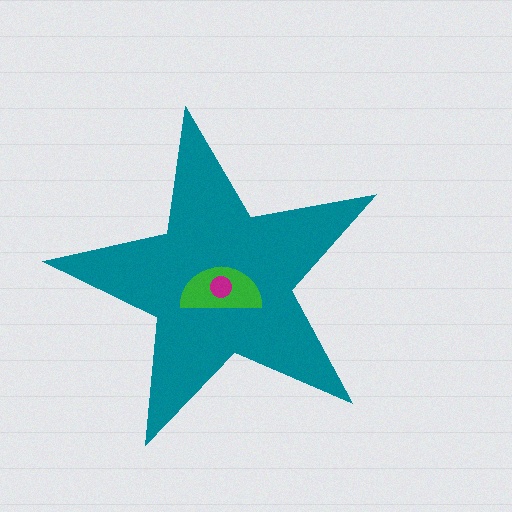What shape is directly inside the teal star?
The green semicircle.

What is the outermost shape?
The teal star.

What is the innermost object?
The magenta circle.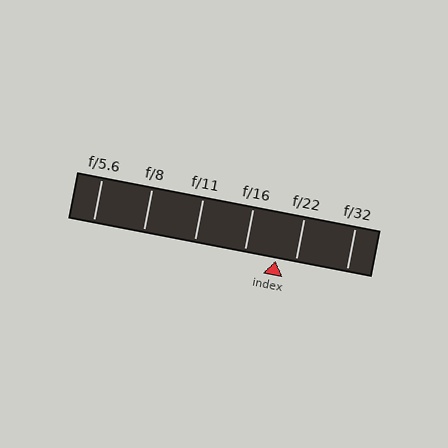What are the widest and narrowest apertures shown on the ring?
The widest aperture shown is f/5.6 and the narrowest is f/32.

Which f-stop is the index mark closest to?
The index mark is closest to f/22.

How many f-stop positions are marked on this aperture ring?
There are 6 f-stop positions marked.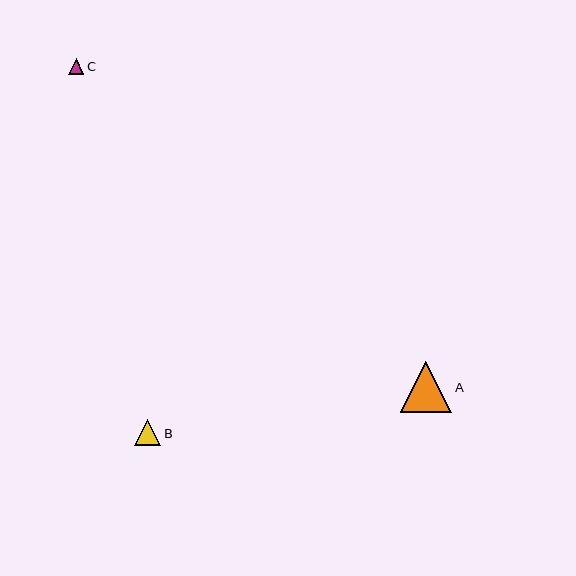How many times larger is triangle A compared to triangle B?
Triangle A is approximately 2.0 times the size of triangle B.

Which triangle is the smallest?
Triangle C is the smallest with a size of approximately 15 pixels.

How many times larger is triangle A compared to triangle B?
Triangle A is approximately 2.0 times the size of triangle B.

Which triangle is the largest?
Triangle A is the largest with a size of approximately 51 pixels.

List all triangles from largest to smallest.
From largest to smallest: A, B, C.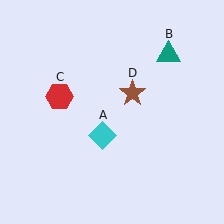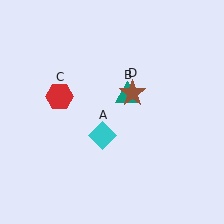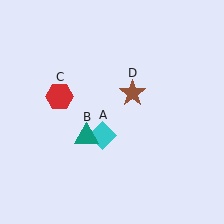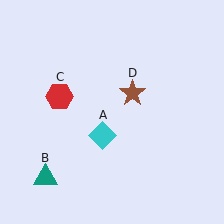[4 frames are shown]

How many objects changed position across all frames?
1 object changed position: teal triangle (object B).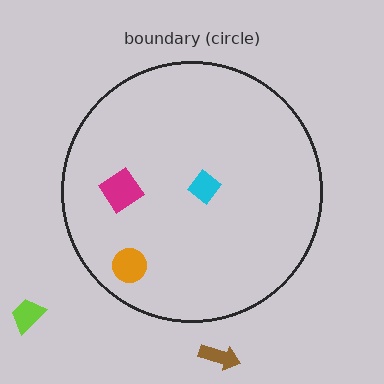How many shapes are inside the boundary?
3 inside, 2 outside.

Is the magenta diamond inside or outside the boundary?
Inside.